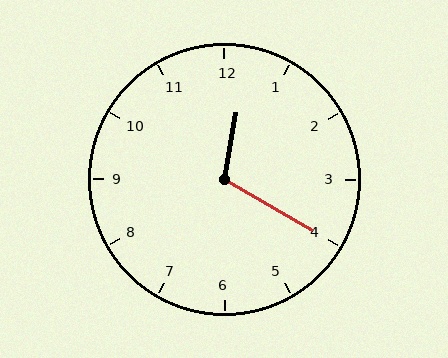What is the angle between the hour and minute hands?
Approximately 110 degrees.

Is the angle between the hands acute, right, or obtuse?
It is obtuse.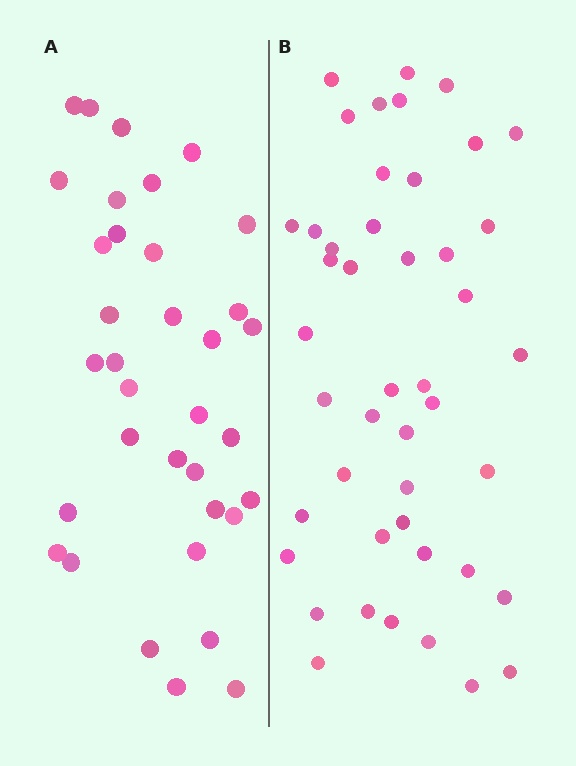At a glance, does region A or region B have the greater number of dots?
Region B (the right region) has more dots.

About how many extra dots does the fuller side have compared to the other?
Region B has roughly 10 or so more dots than region A.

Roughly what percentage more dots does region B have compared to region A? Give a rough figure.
About 30% more.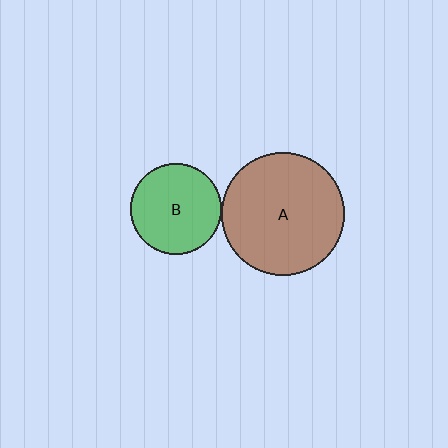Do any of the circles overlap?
No, none of the circles overlap.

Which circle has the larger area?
Circle A (brown).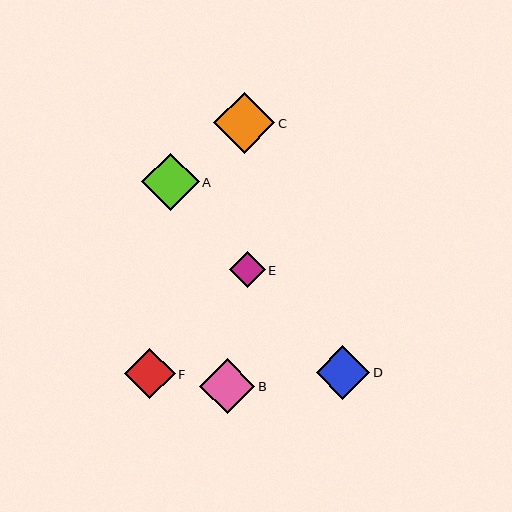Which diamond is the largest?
Diamond C is the largest with a size of approximately 61 pixels.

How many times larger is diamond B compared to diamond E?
Diamond B is approximately 1.5 times the size of diamond E.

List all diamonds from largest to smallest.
From largest to smallest: C, A, B, D, F, E.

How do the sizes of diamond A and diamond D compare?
Diamond A and diamond D are approximately the same size.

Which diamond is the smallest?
Diamond E is the smallest with a size of approximately 36 pixels.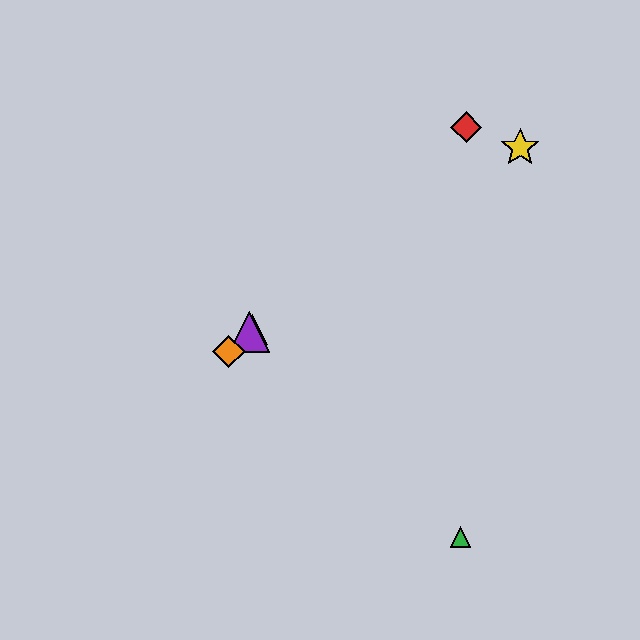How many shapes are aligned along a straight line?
4 shapes (the red diamond, the blue triangle, the purple triangle, the orange diamond) are aligned along a straight line.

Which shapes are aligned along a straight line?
The red diamond, the blue triangle, the purple triangle, the orange diamond are aligned along a straight line.